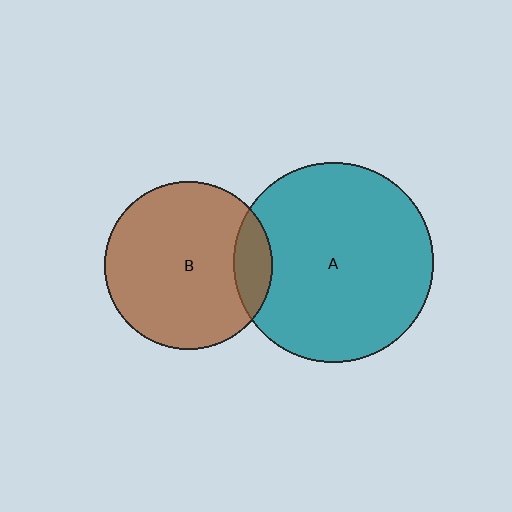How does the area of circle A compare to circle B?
Approximately 1.4 times.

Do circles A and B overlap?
Yes.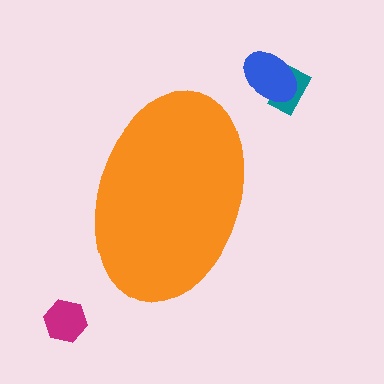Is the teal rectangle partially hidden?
No, the teal rectangle is fully visible.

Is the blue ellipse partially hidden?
No, the blue ellipse is fully visible.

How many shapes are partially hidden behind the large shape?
0 shapes are partially hidden.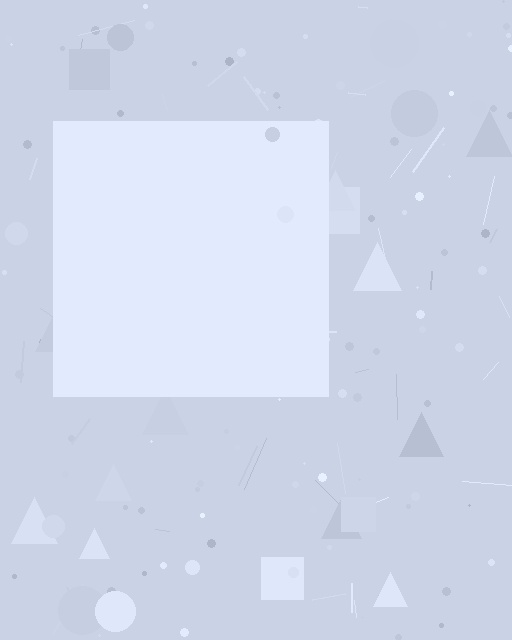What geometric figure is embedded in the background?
A square is embedded in the background.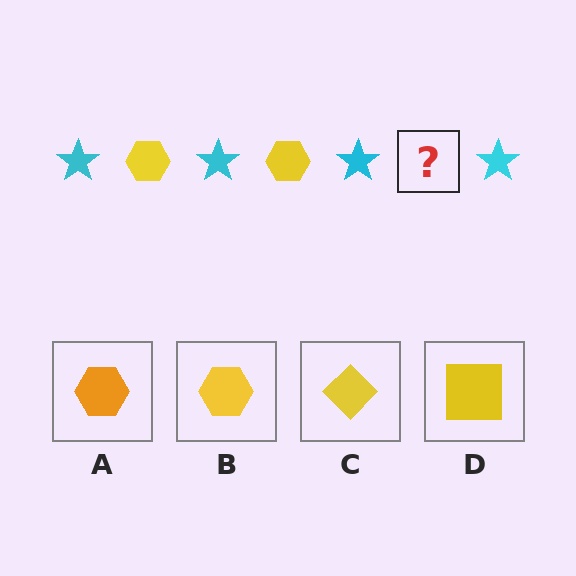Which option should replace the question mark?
Option B.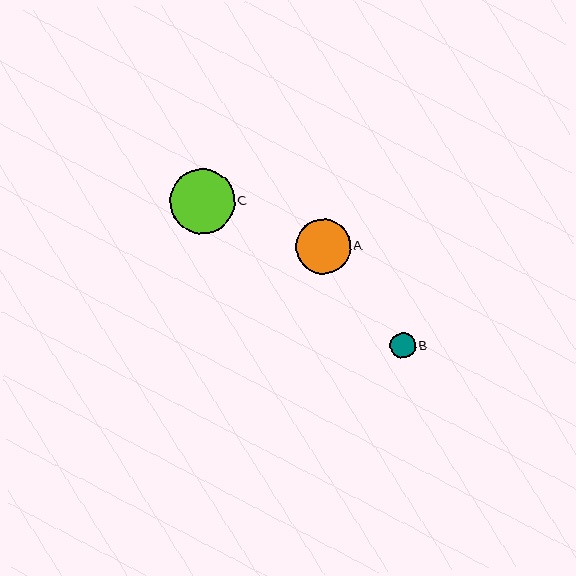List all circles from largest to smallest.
From largest to smallest: C, A, B.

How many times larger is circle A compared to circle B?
Circle A is approximately 2.2 times the size of circle B.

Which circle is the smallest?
Circle B is the smallest with a size of approximately 25 pixels.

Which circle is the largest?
Circle C is the largest with a size of approximately 65 pixels.